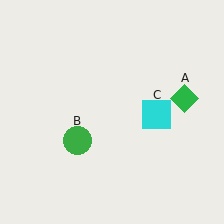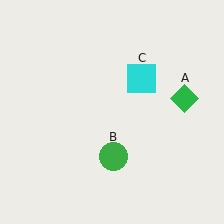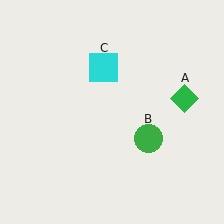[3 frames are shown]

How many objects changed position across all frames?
2 objects changed position: green circle (object B), cyan square (object C).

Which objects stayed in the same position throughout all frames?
Green diamond (object A) remained stationary.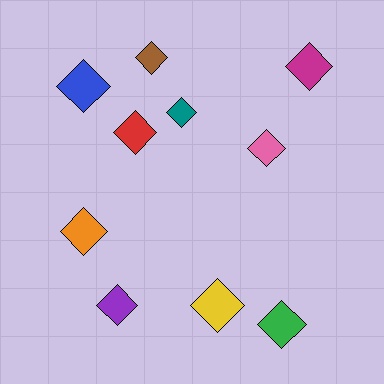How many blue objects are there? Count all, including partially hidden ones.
There is 1 blue object.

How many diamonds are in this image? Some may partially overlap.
There are 10 diamonds.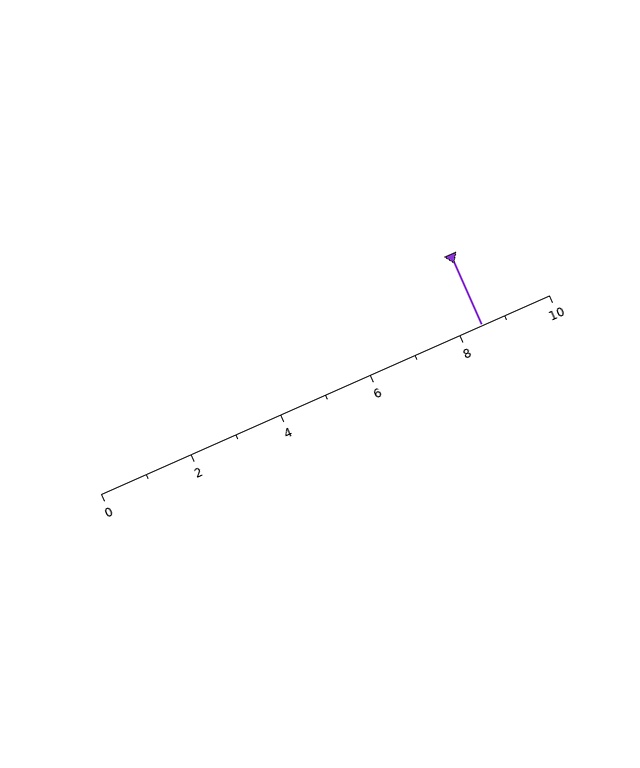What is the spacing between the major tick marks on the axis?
The major ticks are spaced 2 apart.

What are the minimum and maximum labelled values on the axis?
The axis runs from 0 to 10.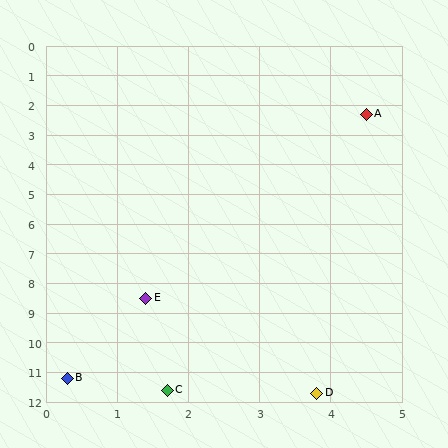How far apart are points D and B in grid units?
Points D and B are about 3.5 grid units apart.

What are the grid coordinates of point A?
Point A is at approximately (4.5, 2.3).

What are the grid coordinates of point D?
Point D is at approximately (3.8, 11.7).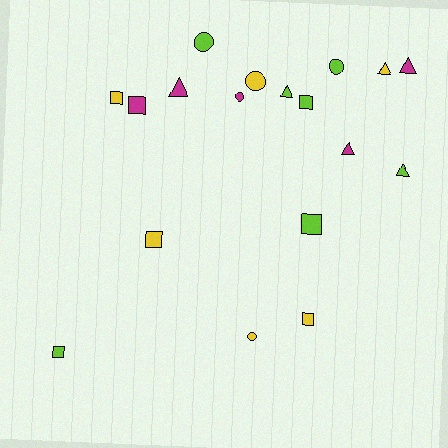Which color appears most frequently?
Lime, with 7 objects.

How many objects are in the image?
There are 18 objects.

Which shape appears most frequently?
Square, with 7 objects.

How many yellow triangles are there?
There is 1 yellow triangle.